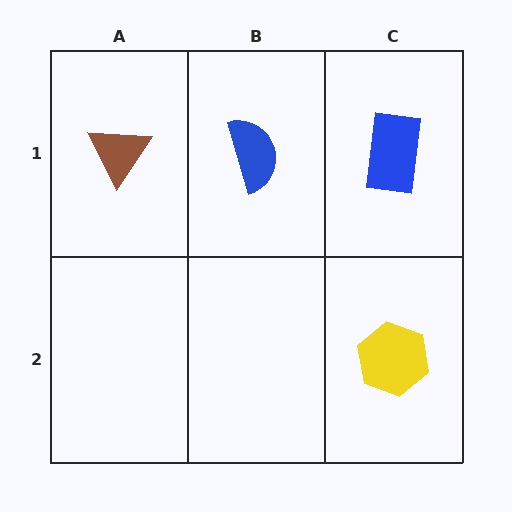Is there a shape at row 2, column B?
No, that cell is empty.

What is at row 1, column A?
A brown triangle.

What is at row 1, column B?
A blue semicircle.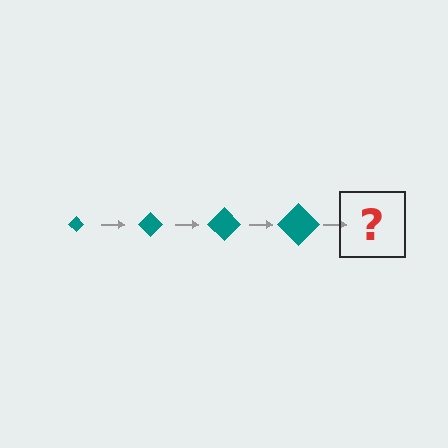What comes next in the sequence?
The next element should be a teal diamond, larger than the previous one.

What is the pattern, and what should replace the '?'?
The pattern is that the diamond gets progressively larger each step. The '?' should be a teal diamond, larger than the previous one.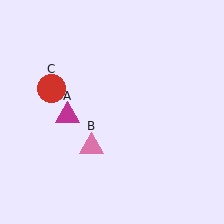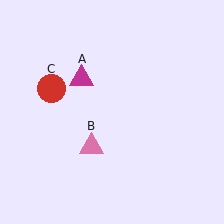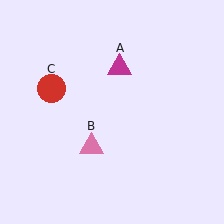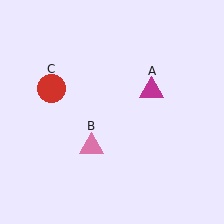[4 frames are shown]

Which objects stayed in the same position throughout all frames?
Pink triangle (object B) and red circle (object C) remained stationary.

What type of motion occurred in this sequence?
The magenta triangle (object A) rotated clockwise around the center of the scene.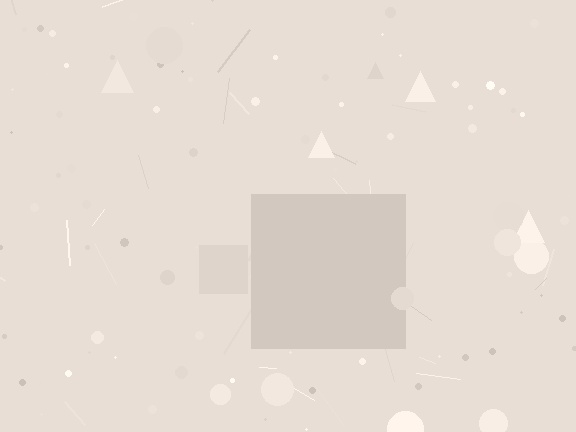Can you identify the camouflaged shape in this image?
The camouflaged shape is a square.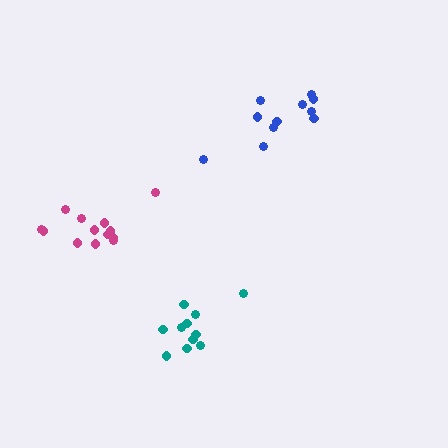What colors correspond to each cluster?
The clusters are colored: teal, blue, magenta.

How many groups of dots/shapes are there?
There are 3 groups.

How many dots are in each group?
Group 1: 11 dots, Group 2: 11 dots, Group 3: 13 dots (35 total).